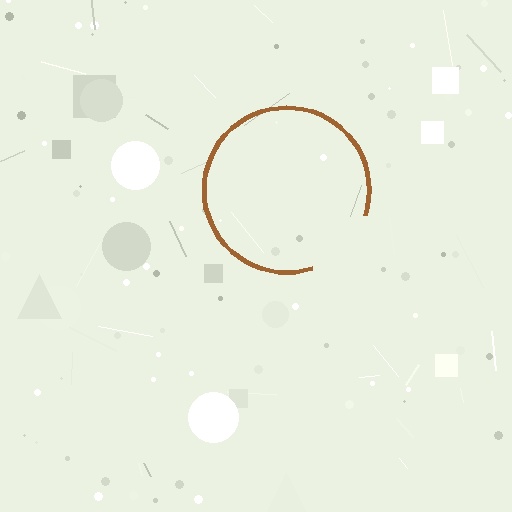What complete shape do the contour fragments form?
The contour fragments form a circle.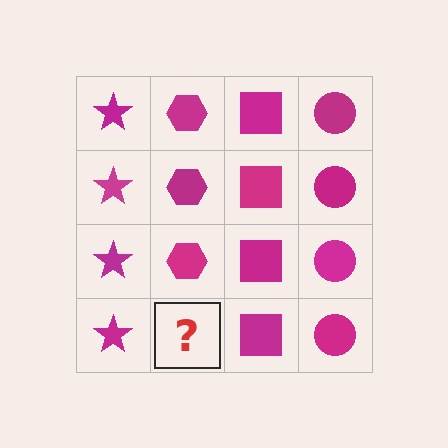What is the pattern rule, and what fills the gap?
The rule is that each column has a consistent shape. The gap should be filled with a magenta hexagon.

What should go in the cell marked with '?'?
The missing cell should contain a magenta hexagon.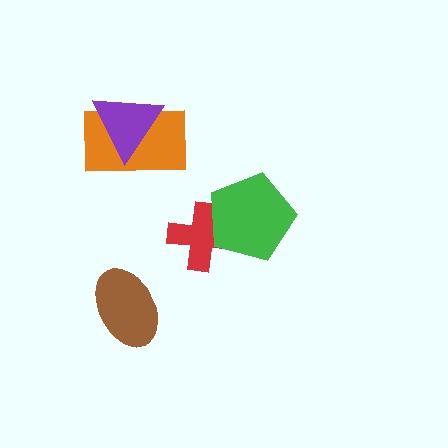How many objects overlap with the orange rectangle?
1 object overlaps with the orange rectangle.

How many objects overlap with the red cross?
1 object overlaps with the red cross.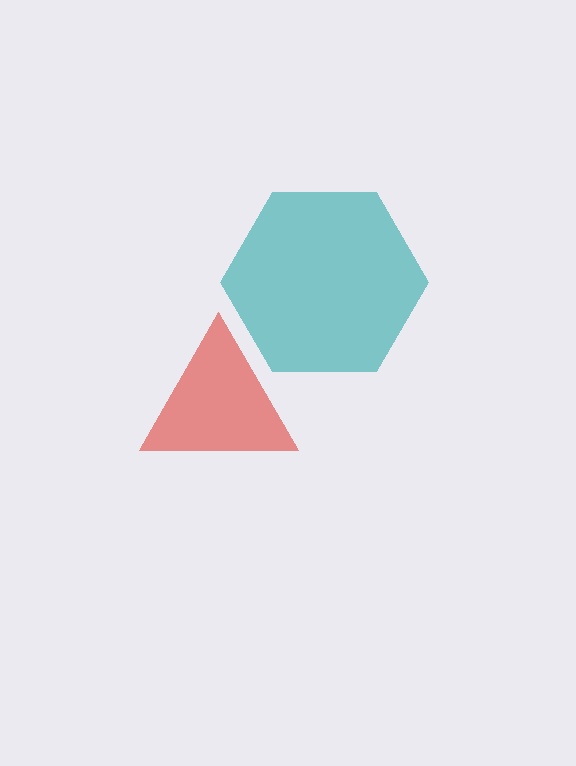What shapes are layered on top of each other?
The layered shapes are: a teal hexagon, a red triangle.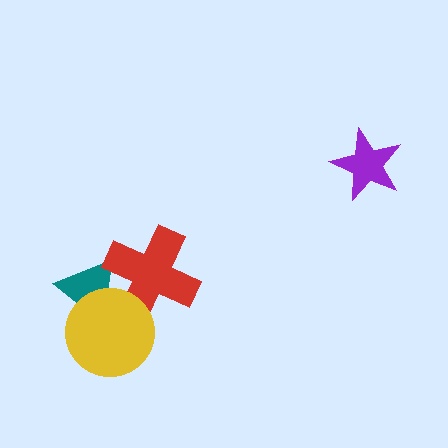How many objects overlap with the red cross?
2 objects overlap with the red cross.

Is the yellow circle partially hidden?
No, no other shape covers it.